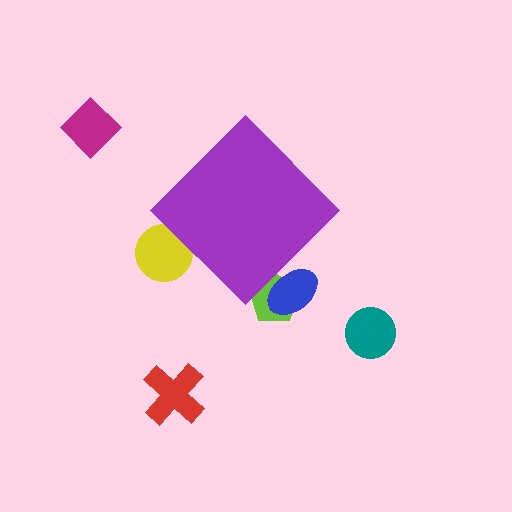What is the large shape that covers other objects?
A purple diamond.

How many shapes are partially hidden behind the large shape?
3 shapes are partially hidden.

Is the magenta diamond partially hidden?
No, the magenta diamond is fully visible.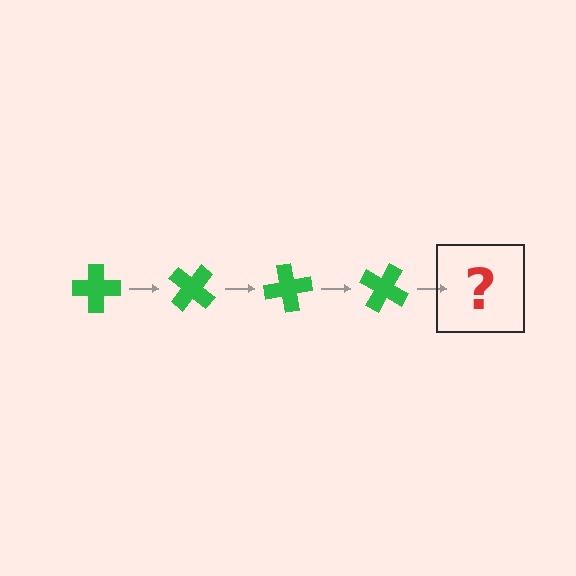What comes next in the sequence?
The next element should be a green cross rotated 160 degrees.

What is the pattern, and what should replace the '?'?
The pattern is that the cross rotates 40 degrees each step. The '?' should be a green cross rotated 160 degrees.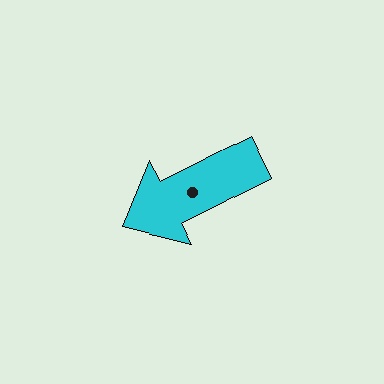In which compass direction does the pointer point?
Southwest.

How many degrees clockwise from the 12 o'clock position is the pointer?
Approximately 243 degrees.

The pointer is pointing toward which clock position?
Roughly 8 o'clock.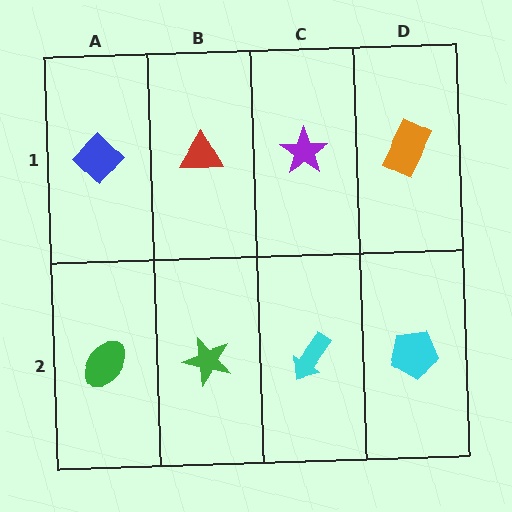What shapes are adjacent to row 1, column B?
A green star (row 2, column B), a blue diamond (row 1, column A), a purple star (row 1, column C).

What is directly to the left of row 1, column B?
A blue diamond.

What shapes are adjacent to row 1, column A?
A green ellipse (row 2, column A), a red triangle (row 1, column B).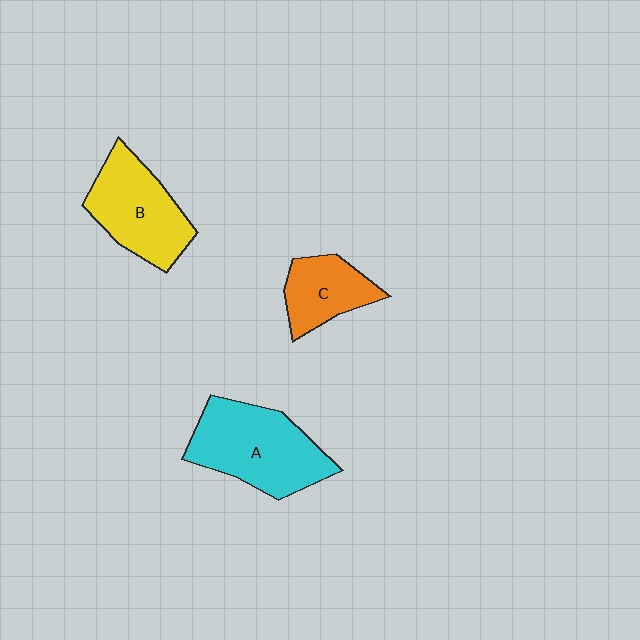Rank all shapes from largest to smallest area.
From largest to smallest: A (cyan), B (yellow), C (orange).